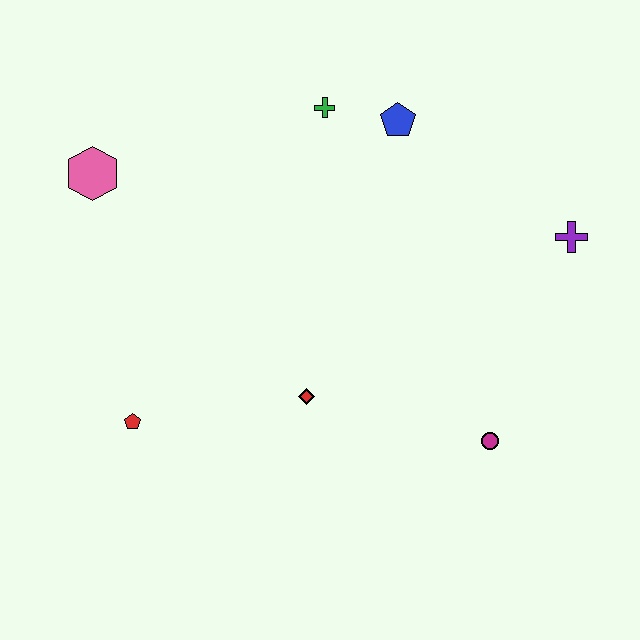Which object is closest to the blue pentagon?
The green cross is closest to the blue pentagon.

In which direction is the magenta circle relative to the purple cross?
The magenta circle is below the purple cross.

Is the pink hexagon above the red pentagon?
Yes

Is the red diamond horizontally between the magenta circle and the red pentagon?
Yes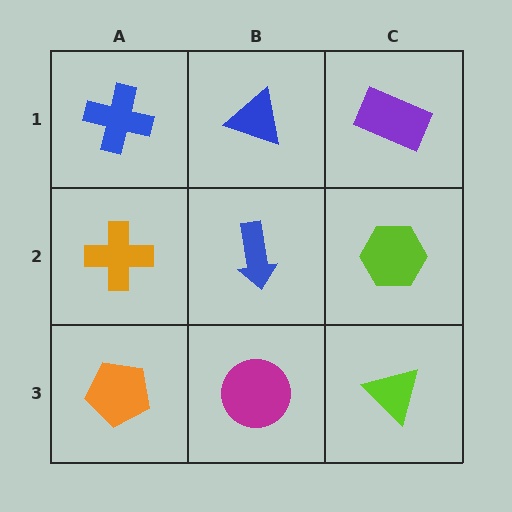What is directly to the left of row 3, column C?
A magenta circle.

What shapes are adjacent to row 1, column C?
A lime hexagon (row 2, column C), a blue triangle (row 1, column B).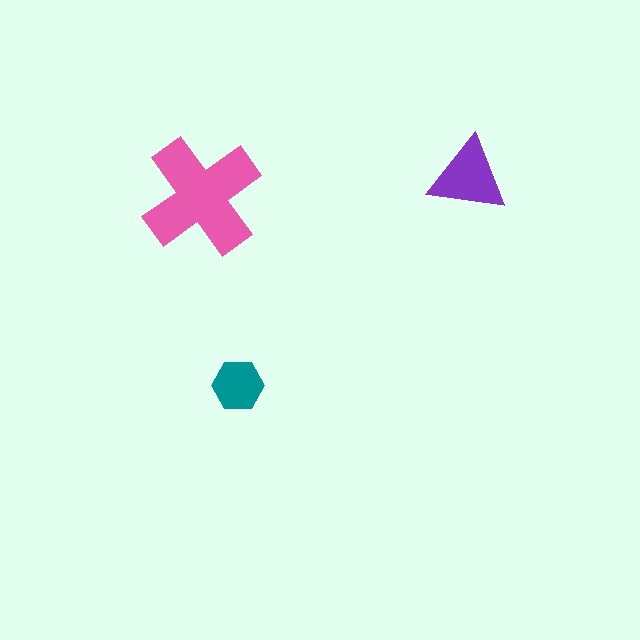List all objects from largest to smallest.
The pink cross, the purple triangle, the teal hexagon.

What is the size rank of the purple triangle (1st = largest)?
2nd.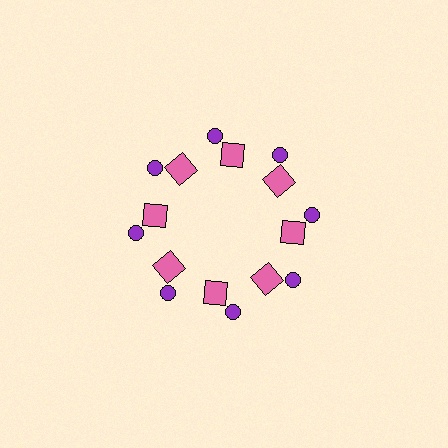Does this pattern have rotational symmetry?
Yes, this pattern has 8-fold rotational symmetry. It looks the same after rotating 45 degrees around the center.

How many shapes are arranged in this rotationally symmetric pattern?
There are 16 shapes, arranged in 8 groups of 2.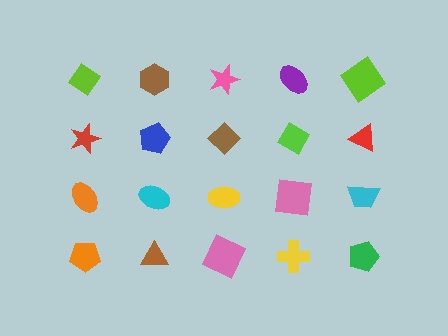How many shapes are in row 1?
5 shapes.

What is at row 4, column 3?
A pink square.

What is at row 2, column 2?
A blue pentagon.